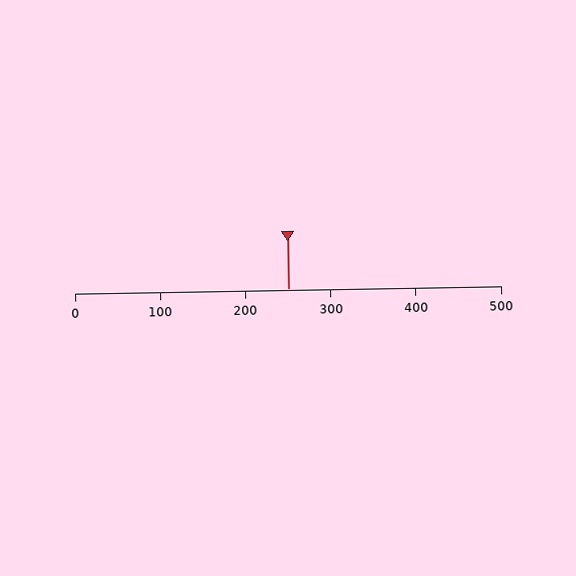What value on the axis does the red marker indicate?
The marker indicates approximately 250.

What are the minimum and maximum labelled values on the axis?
The axis runs from 0 to 500.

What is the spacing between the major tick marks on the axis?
The major ticks are spaced 100 apart.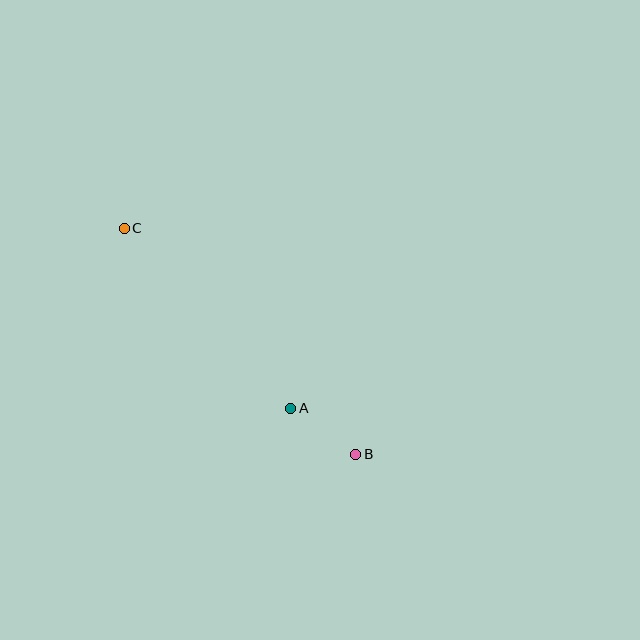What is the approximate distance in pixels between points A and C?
The distance between A and C is approximately 245 pixels.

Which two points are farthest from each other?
Points B and C are farthest from each other.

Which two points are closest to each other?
Points A and B are closest to each other.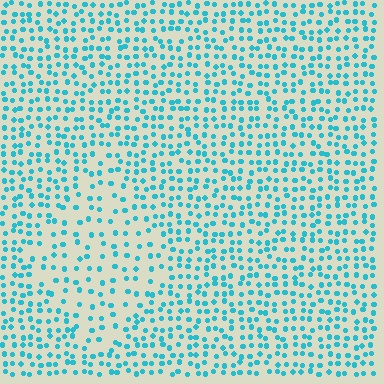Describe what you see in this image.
The image contains small cyan elements arranged at two different densities. A diamond-shaped region is visible where the elements are less densely packed than the surrounding area.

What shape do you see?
I see a diamond.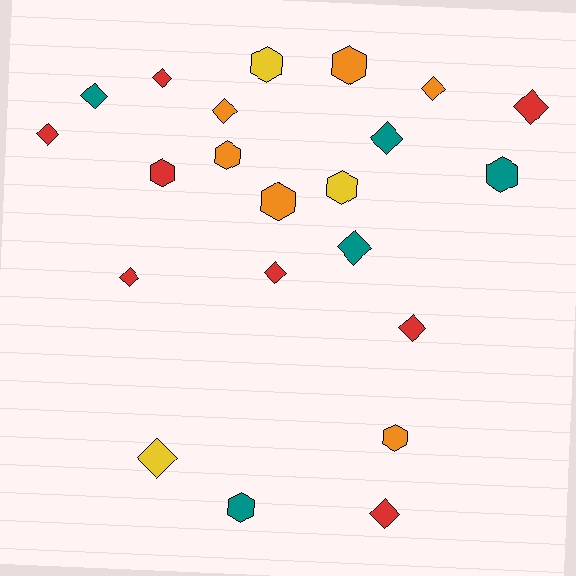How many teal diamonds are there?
There are 3 teal diamonds.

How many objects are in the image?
There are 22 objects.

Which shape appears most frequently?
Diamond, with 13 objects.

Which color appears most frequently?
Red, with 8 objects.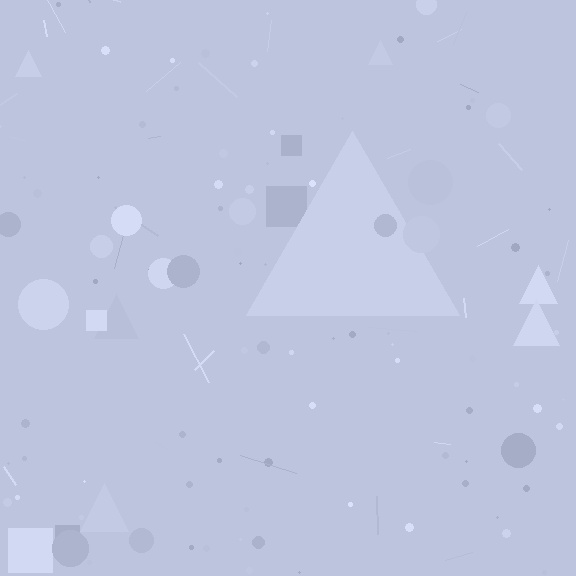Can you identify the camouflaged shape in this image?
The camouflaged shape is a triangle.